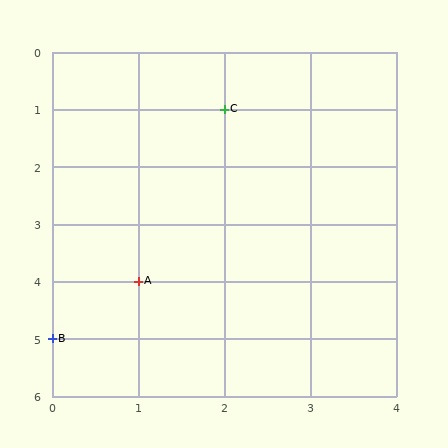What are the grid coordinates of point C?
Point C is at grid coordinates (2, 1).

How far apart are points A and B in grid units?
Points A and B are 1 column and 1 row apart (about 1.4 grid units diagonally).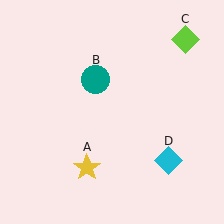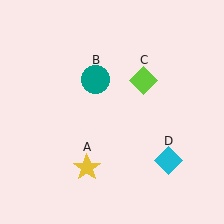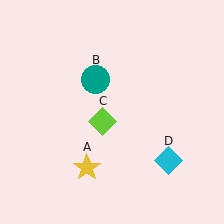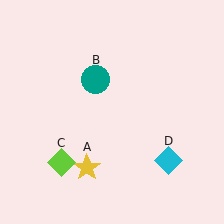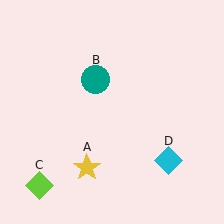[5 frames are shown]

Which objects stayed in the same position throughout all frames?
Yellow star (object A) and teal circle (object B) and cyan diamond (object D) remained stationary.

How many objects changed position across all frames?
1 object changed position: lime diamond (object C).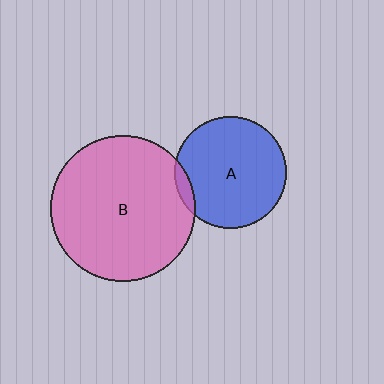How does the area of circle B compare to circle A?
Approximately 1.7 times.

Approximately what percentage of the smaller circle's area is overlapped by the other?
Approximately 5%.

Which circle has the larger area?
Circle B (pink).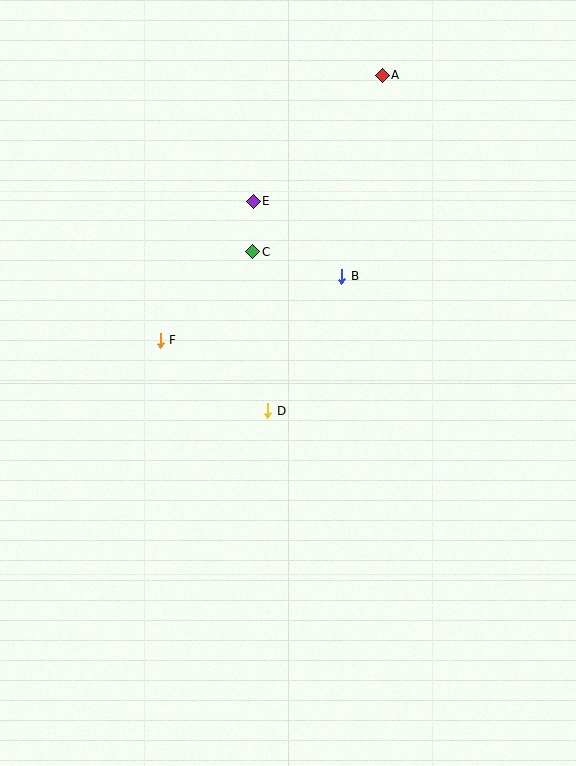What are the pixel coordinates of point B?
Point B is at (342, 276).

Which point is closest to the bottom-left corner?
Point D is closest to the bottom-left corner.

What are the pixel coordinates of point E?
Point E is at (253, 201).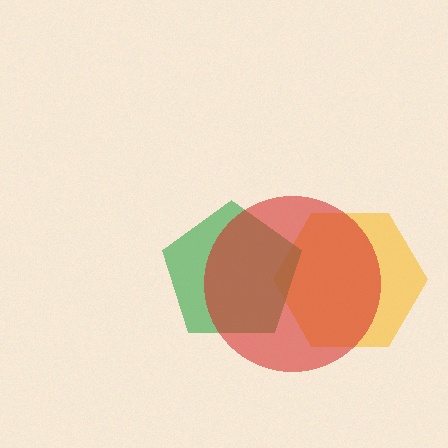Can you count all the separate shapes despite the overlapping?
Yes, there are 3 separate shapes.